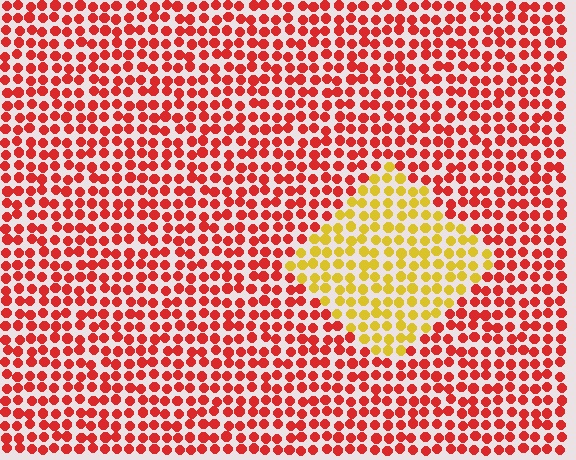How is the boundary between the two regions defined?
The boundary is defined purely by a slight shift in hue (about 53 degrees). Spacing, size, and orientation are identical on both sides.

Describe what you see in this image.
The image is filled with small red elements in a uniform arrangement. A diamond-shaped region is visible where the elements are tinted to a slightly different hue, forming a subtle color boundary.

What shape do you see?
I see a diamond.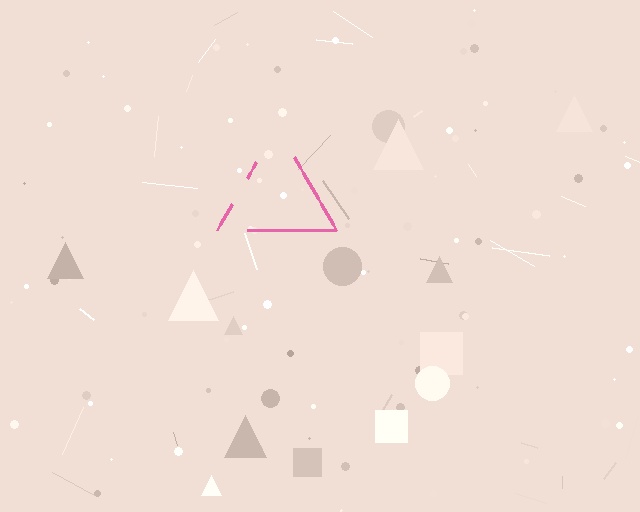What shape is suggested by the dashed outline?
The dashed outline suggests a triangle.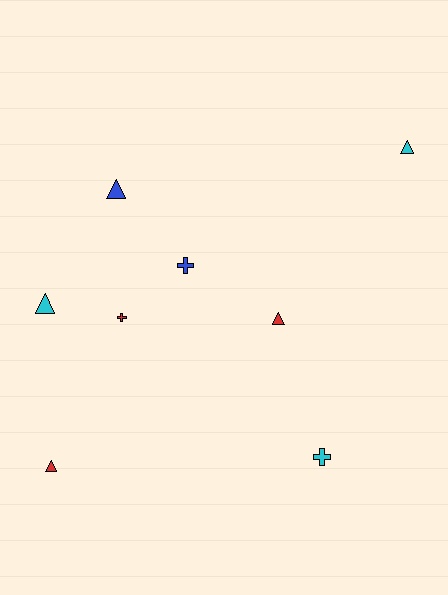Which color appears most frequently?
Cyan, with 3 objects.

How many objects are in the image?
There are 8 objects.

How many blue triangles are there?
There is 1 blue triangle.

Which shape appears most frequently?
Triangle, with 5 objects.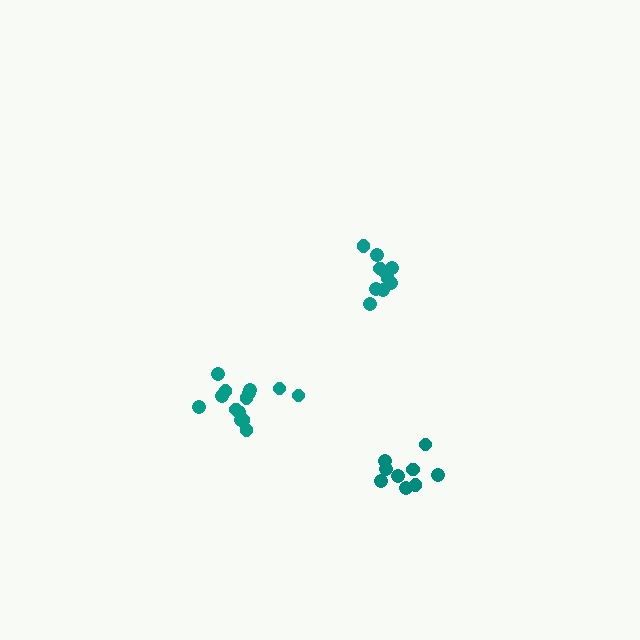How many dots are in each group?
Group 1: 14 dots, Group 2: 10 dots, Group 3: 9 dots (33 total).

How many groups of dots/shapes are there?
There are 3 groups.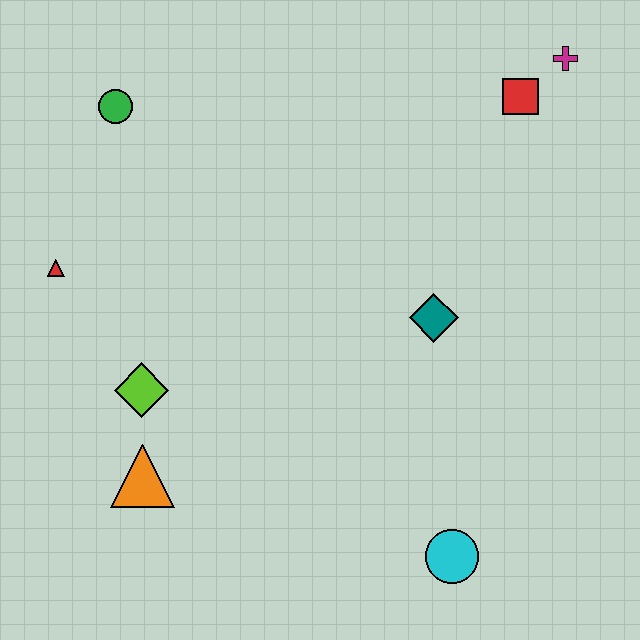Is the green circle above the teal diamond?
Yes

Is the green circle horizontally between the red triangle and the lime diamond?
Yes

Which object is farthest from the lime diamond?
The magenta cross is farthest from the lime diamond.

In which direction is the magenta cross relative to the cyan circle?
The magenta cross is above the cyan circle.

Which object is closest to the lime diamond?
The orange triangle is closest to the lime diamond.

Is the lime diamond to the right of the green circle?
Yes